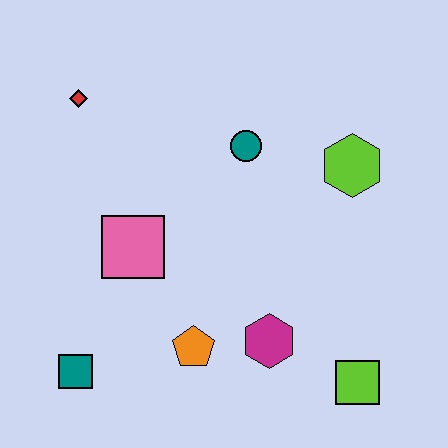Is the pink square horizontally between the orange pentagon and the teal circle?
No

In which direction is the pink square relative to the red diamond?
The pink square is below the red diamond.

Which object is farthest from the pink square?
The lime square is farthest from the pink square.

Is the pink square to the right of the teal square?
Yes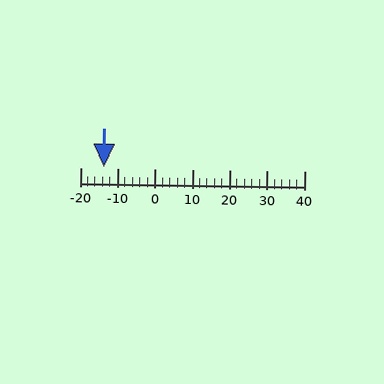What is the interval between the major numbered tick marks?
The major tick marks are spaced 10 units apart.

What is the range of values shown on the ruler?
The ruler shows values from -20 to 40.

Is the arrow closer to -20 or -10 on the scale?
The arrow is closer to -10.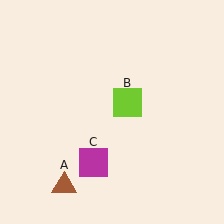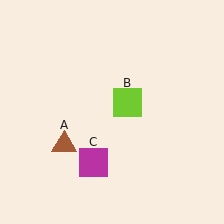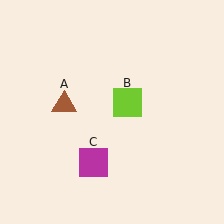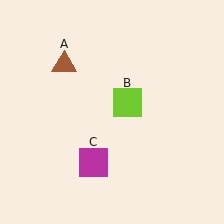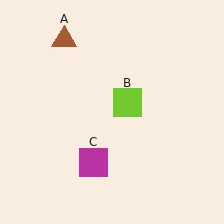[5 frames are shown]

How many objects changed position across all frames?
1 object changed position: brown triangle (object A).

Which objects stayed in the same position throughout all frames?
Lime square (object B) and magenta square (object C) remained stationary.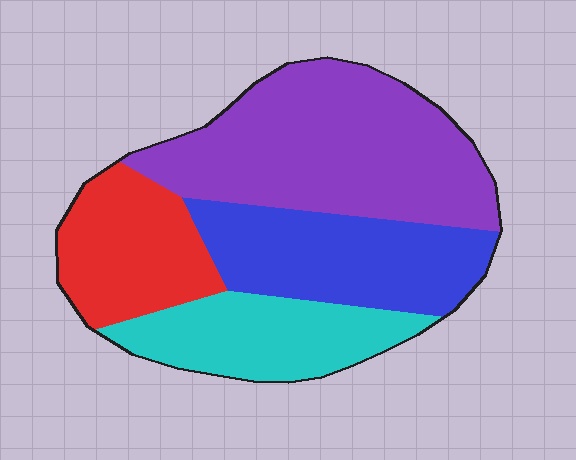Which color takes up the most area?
Purple, at roughly 40%.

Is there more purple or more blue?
Purple.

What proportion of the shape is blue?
Blue takes up less than a quarter of the shape.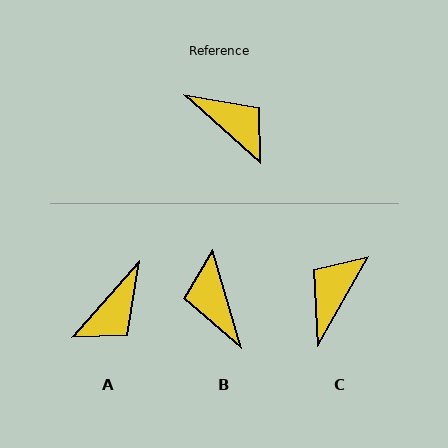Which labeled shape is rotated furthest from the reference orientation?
B, about 148 degrees away.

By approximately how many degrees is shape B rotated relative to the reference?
Approximately 148 degrees counter-clockwise.